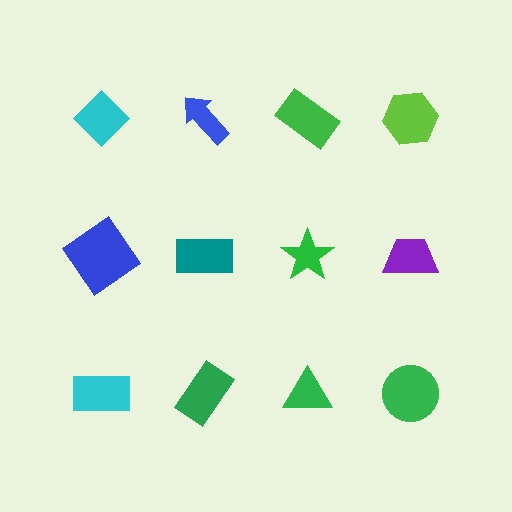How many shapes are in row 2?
4 shapes.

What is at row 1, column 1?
A cyan diamond.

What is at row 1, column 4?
A lime hexagon.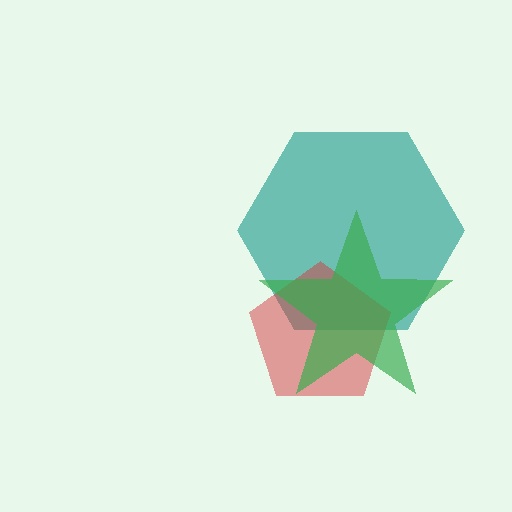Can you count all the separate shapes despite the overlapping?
Yes, there are 3 separate shapes.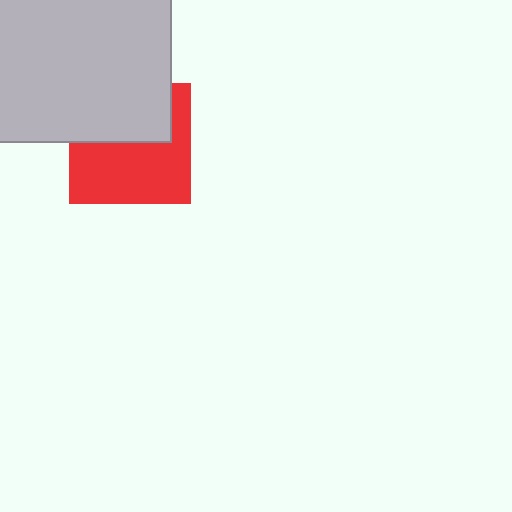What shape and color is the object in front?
The object in front is a light gray rectangle.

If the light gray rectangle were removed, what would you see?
You would see the complete red square.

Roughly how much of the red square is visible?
About half of it is visible (roughly 58%).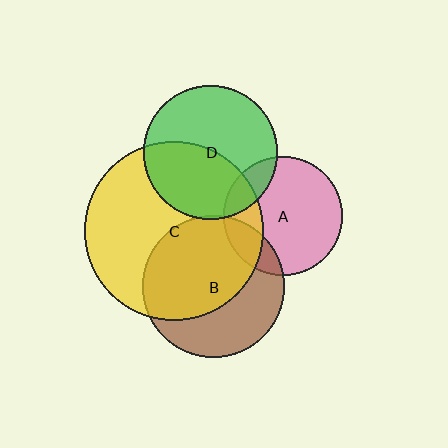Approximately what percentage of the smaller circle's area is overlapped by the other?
Approximately 60%.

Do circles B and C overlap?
Yes.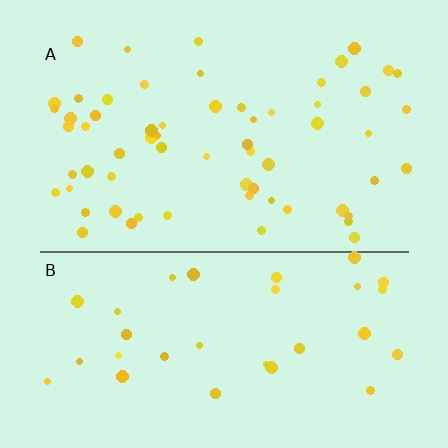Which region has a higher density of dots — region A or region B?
A (the top).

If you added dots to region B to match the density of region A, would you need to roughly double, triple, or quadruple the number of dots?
Approximately double.